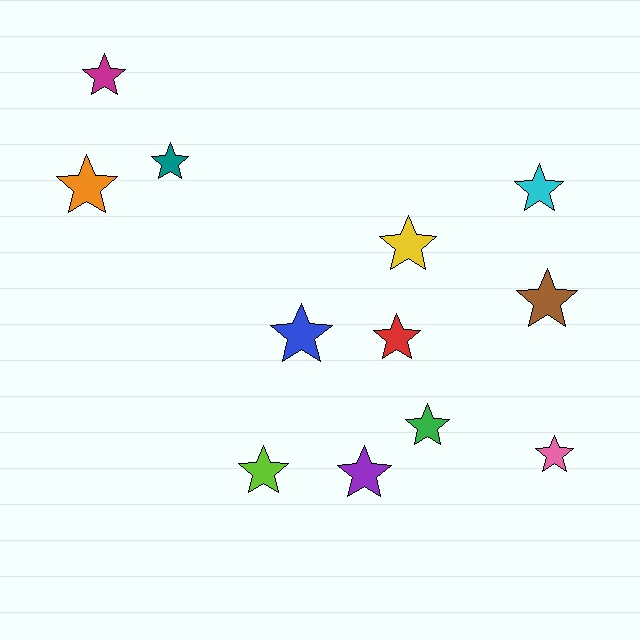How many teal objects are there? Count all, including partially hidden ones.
There is 1 teal object.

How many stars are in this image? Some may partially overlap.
There are 12 stars.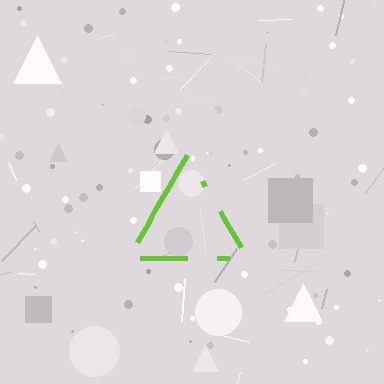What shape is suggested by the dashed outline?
The dashed outline suggests a triangle.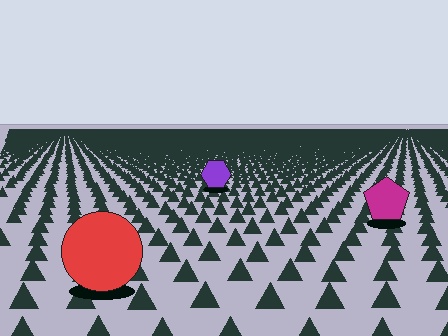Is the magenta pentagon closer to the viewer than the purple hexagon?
Yes. The magenta pentagon is closer — you can tell from the texture gradient: the ground texture is coarser near it.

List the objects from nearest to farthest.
From nearest to farthest: the red circle, the magenta pentagon, the purple hexagon.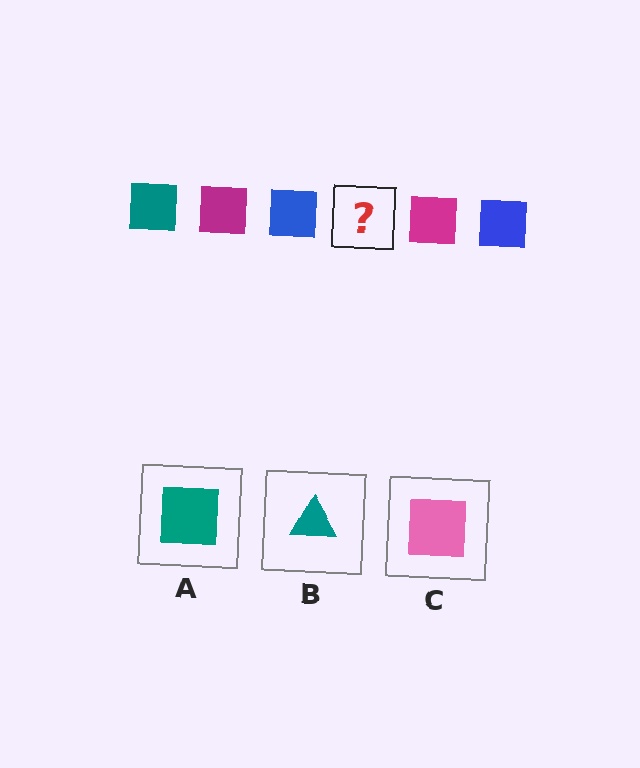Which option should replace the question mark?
Option A.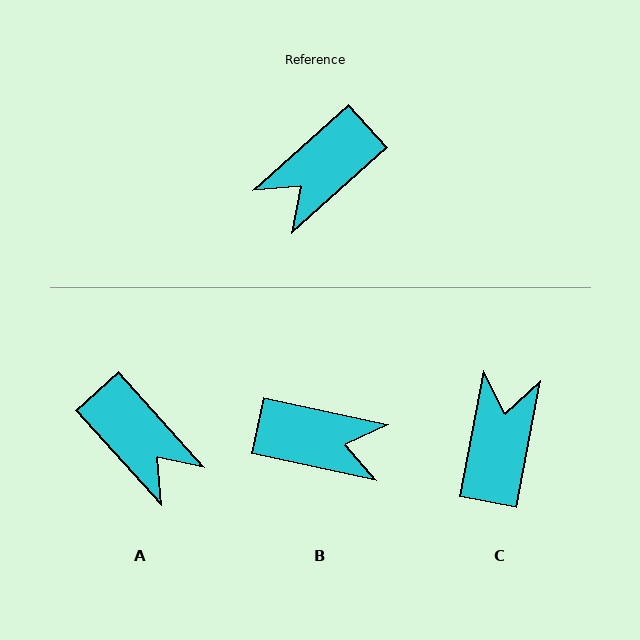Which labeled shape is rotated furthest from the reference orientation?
C, about 143 degrees away.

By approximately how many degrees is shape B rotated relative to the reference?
Approximately 126 degrees counter-clockwise.